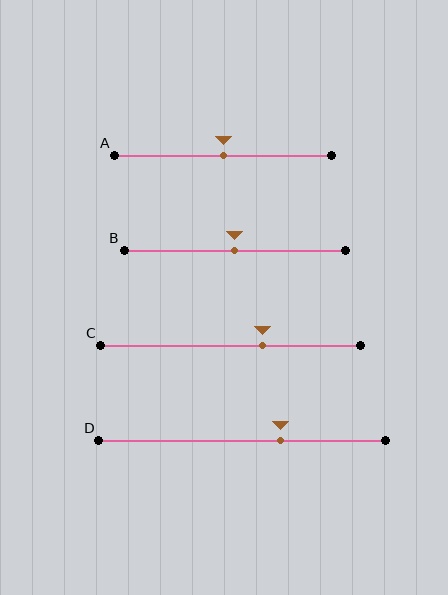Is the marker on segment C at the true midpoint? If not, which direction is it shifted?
No, the marker on segment C is shifted to the right by about 12% of the segment length.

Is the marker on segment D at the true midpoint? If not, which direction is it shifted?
No, the marker on segment D is shifted to the right by about 13% of the segment length.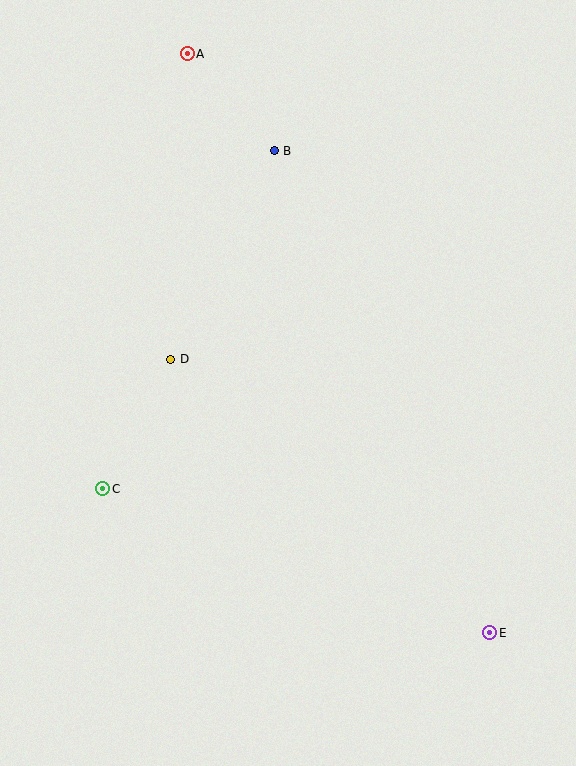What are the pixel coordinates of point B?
Point B is at (274, 151).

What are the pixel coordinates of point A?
Point A is at (187, 54).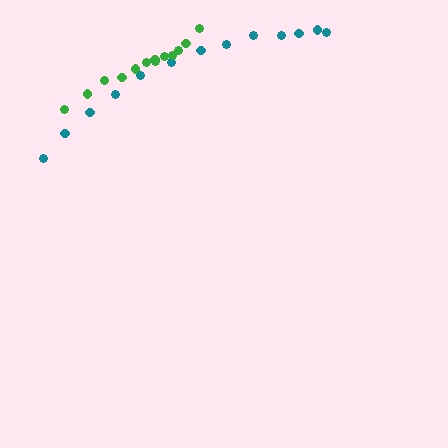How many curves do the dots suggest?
There are 2 distinct paths.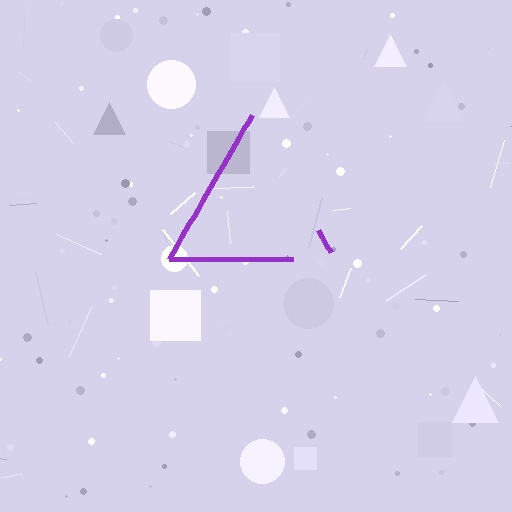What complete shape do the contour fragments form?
The contour fragments form a triangle.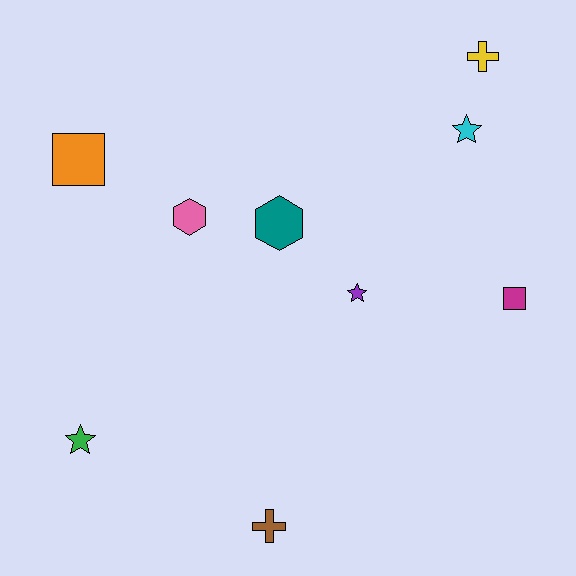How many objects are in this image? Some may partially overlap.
There are 9 objects.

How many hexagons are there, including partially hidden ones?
There are 2 hexagons.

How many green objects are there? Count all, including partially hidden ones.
There is 1 green object.